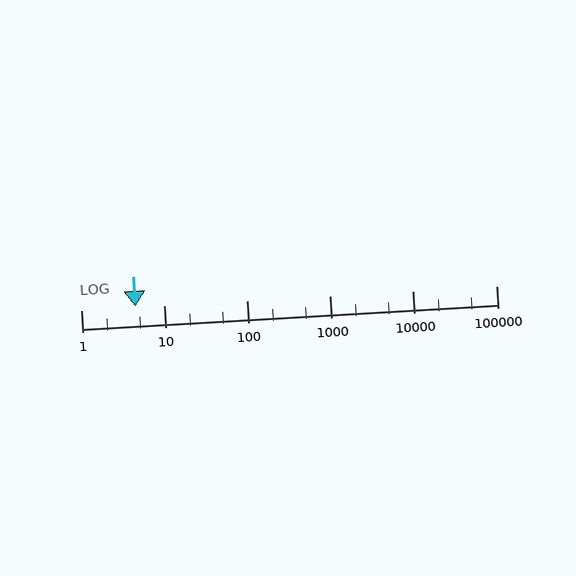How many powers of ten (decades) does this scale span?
The scale spans 5 decades, from 1 to 100000.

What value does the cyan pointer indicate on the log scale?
The pointer indicates approximately 4.5.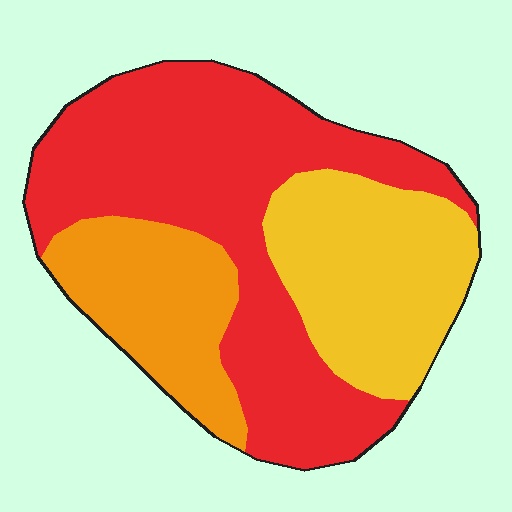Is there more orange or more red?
Red.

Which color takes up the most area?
Red, at roughly 50%.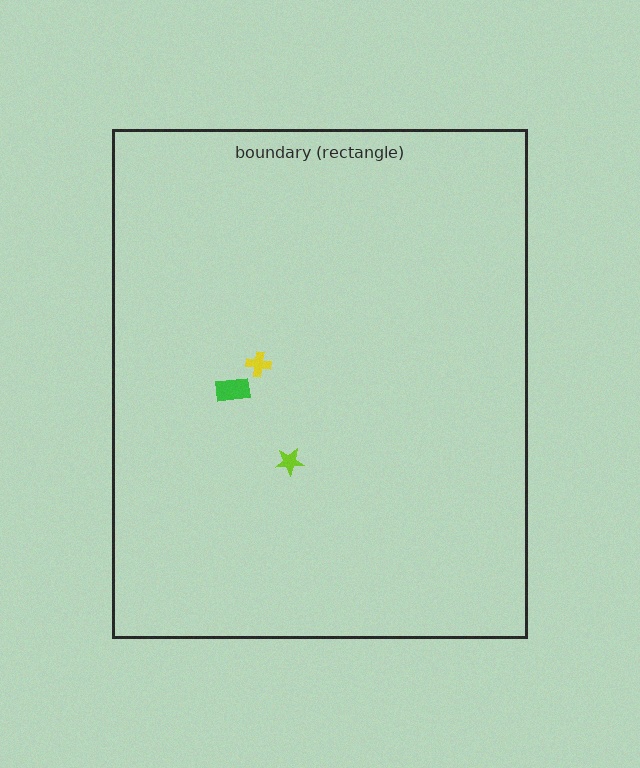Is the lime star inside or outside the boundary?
Inside.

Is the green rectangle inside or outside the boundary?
Inside.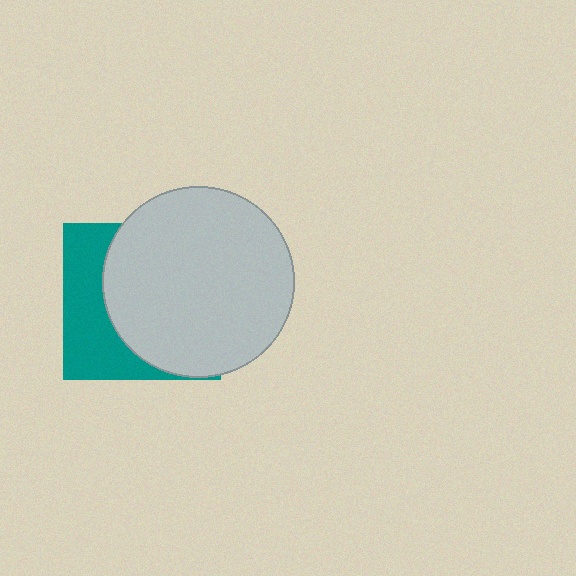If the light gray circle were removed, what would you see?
You would see the complete teal square.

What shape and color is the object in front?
The object in front is a light gray circle.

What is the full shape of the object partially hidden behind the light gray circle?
The partially hidden object is a teal square.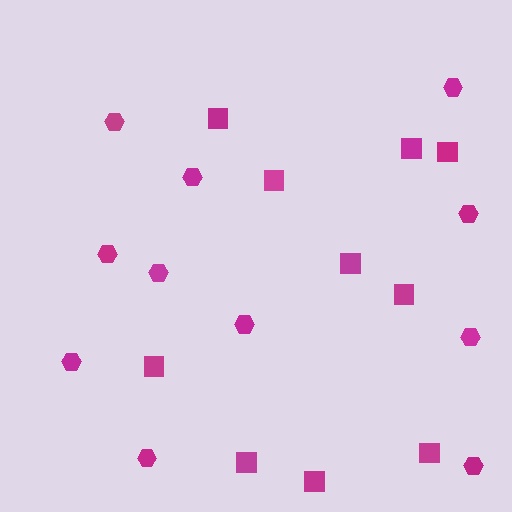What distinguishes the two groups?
There are 2 groups: one group of hexagons (11) and one group of squares (10).